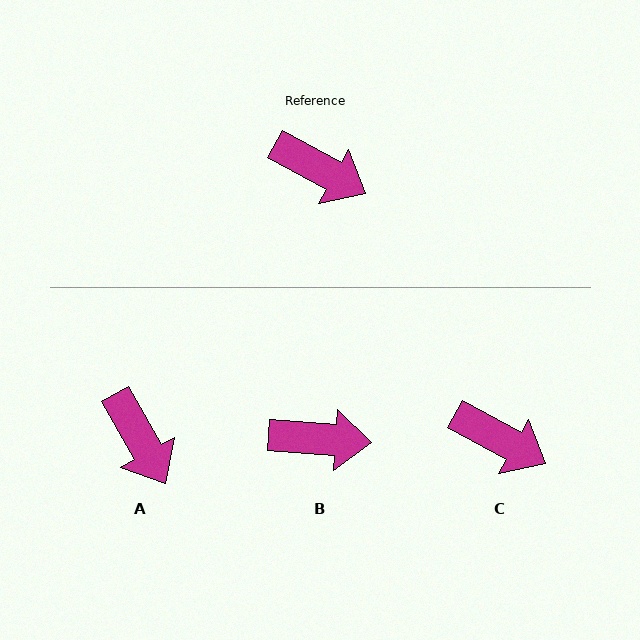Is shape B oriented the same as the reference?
No, it is off by about 25 degrees.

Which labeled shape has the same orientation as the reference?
C.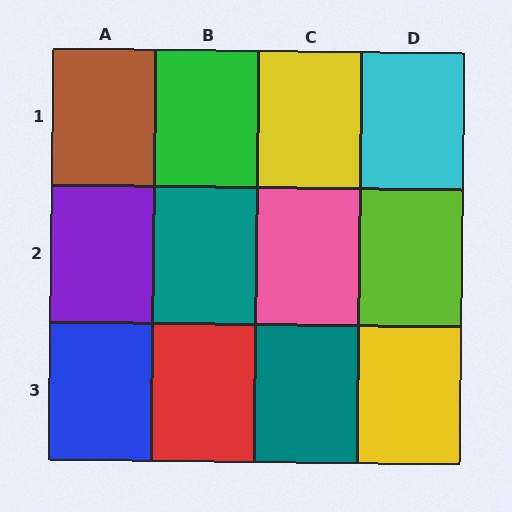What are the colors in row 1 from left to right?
Brown, green, yellow, cyan.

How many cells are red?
1 cell is red.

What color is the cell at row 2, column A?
Purple.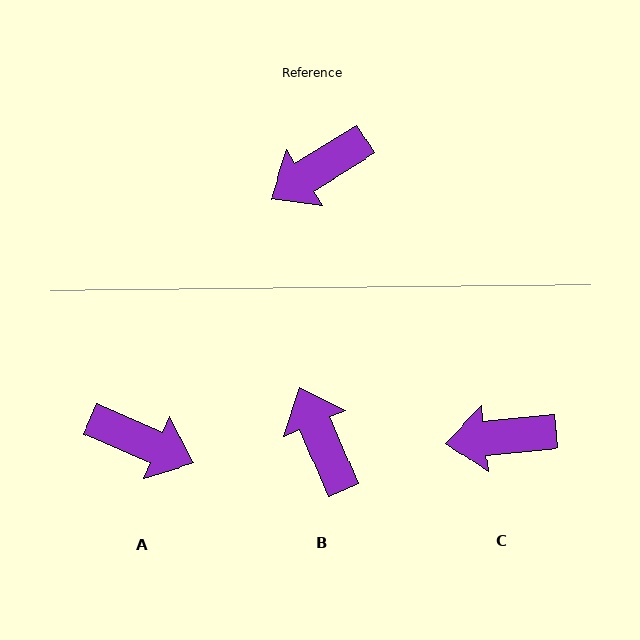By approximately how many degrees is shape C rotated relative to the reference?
Approximately 27 degrees clockwise.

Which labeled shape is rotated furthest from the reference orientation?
A, about 124 degrees away.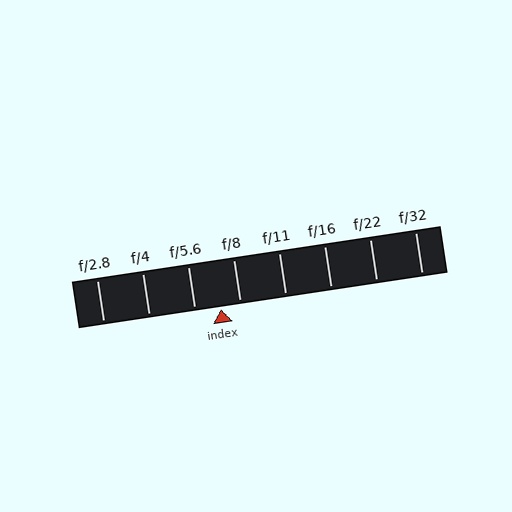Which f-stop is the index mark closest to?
The index mark is closest to f/8.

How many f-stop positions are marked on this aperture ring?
There are 8 f-stop positions marked.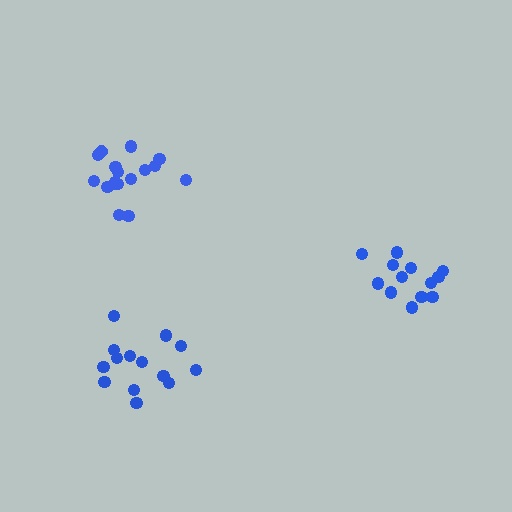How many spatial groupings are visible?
There are 3 spatial groupings.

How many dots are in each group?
Group 1: 13 dots, Group 2: 17 dots, Group 3: 14 dots (44 total).